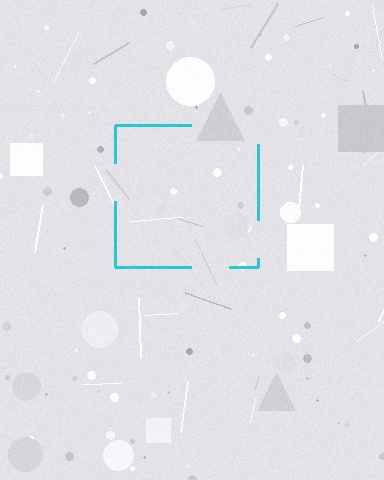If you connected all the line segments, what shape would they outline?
They would outline a square.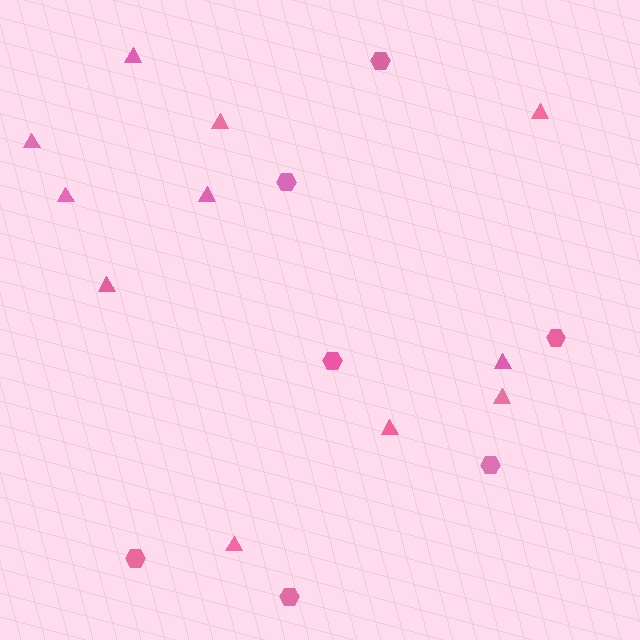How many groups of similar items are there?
There are 2 groups: one group of hexagons (7) and one group of triangles (11).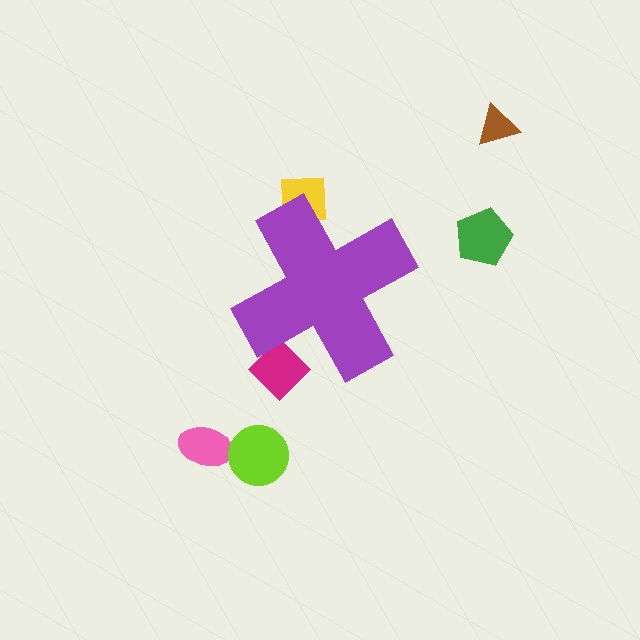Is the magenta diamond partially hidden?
Yes, the magenta diamond is partially hidden behind the purple cross.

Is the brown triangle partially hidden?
No, the brown triangle is fully visible.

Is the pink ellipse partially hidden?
No, the pink ellipse is fully visible.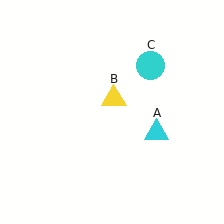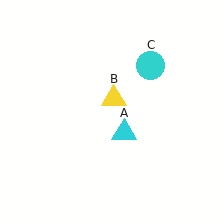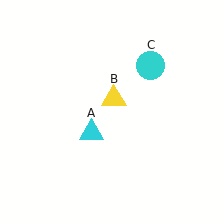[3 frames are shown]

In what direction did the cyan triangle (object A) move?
The cyan triangle (object A) moved left.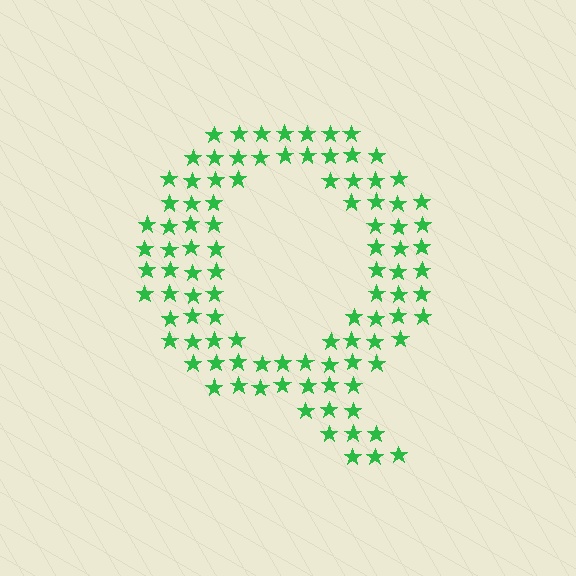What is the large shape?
The large shape is the letter Q.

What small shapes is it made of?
It is made of small stars.